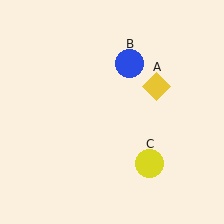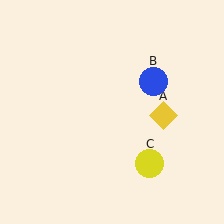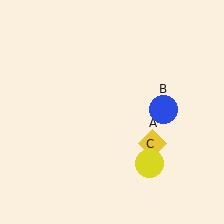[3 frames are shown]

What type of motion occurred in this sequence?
The yellow diamond (object A), blue circle (object B) rotated clockwise around the center of the scene.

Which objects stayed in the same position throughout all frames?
Yellow circle (object C) remained stationary.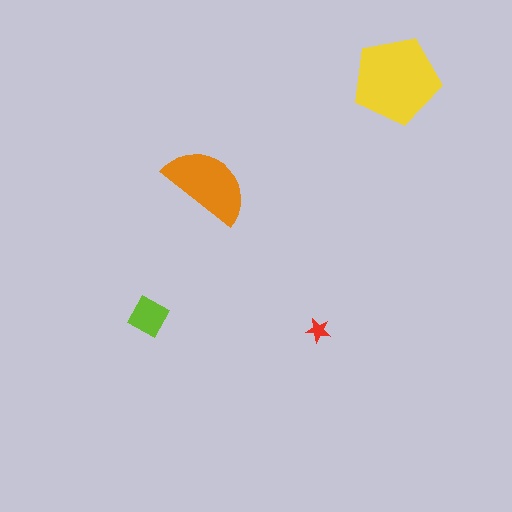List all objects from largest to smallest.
The yellow pentagon, the orange semicircle, the lime diamond, the red star.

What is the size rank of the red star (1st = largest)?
4th.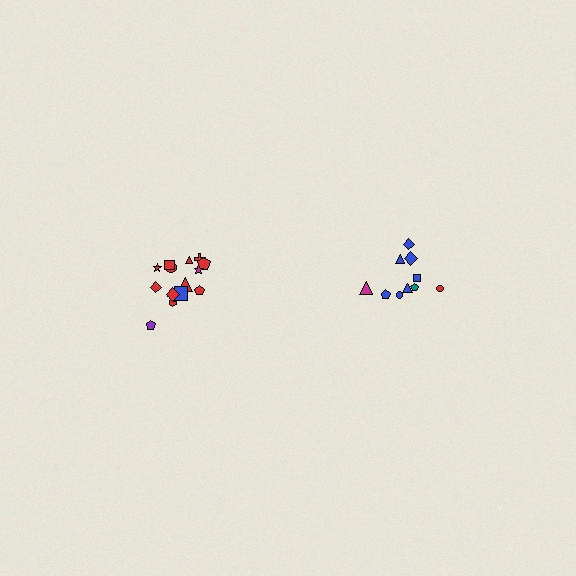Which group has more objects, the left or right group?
The left group.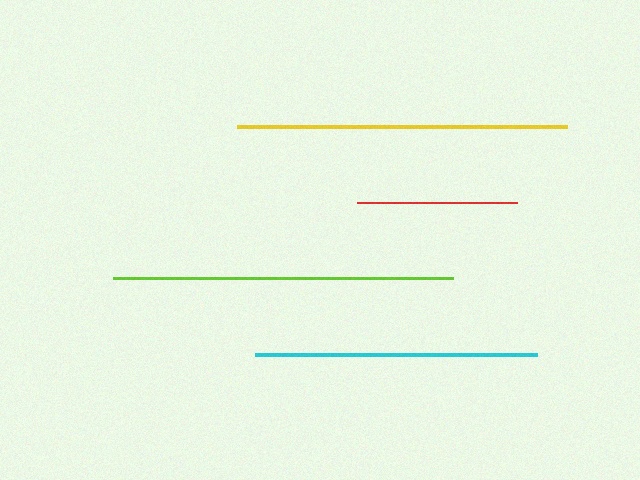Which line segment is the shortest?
The red line is the shortest at approximately 160 pixels.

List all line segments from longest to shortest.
From longest to shortest: lime, yellow, cyan, red.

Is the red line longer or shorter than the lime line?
The lime line is longer than the red line.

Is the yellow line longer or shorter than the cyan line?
The yellow line is longer than the cyan line.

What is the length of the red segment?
The red segment is approximately 160 pixels long.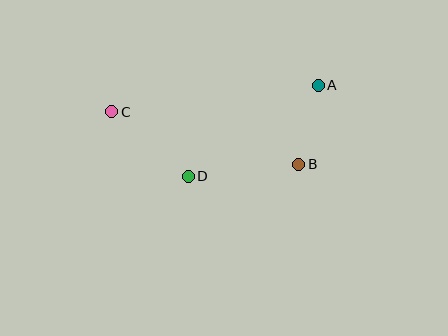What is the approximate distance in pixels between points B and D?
The distance between B and D is approximately 111 pixels.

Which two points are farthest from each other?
Points A and C are farthest from each other.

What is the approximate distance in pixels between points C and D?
The distance between C and D is approximately 100 pixels.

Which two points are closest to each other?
Points A and B are closest to each other.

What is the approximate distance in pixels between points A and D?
The distance between A and D is approximately 159 pixels.